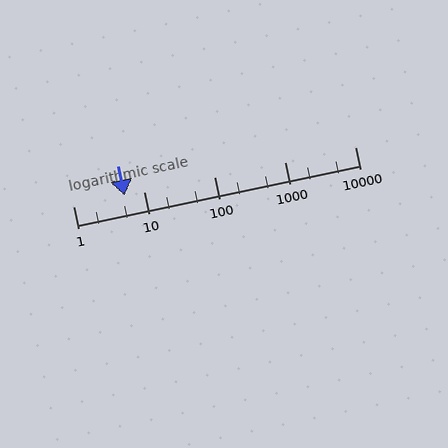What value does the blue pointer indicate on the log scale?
The pointer indicates approximately 5.3.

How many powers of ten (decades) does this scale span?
The scale spans 4 decades, from 1 to 10000.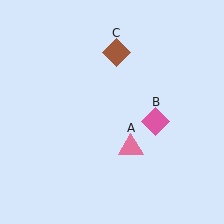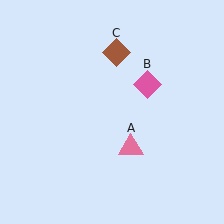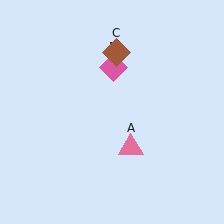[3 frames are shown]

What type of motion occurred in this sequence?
The pink diamond (object B) rotated counterclockwise around the center of the scene.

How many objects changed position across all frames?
1 object changed position: pink diamond (object B).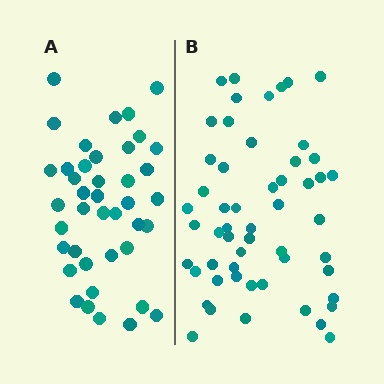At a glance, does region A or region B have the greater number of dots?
Region B (the right region) has more dots.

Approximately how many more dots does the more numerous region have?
Region B has approximately 15 more dots than region A.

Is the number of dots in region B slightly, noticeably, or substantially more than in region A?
Region B has noticeably more, but not dramatically so. The ratio is roughly 1.3 to 1.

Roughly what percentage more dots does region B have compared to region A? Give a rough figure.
About 30% more.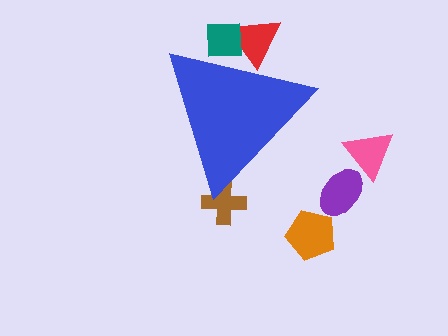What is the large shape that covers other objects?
A blue triangle.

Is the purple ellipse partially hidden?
No, the purple ellipse is fully visible.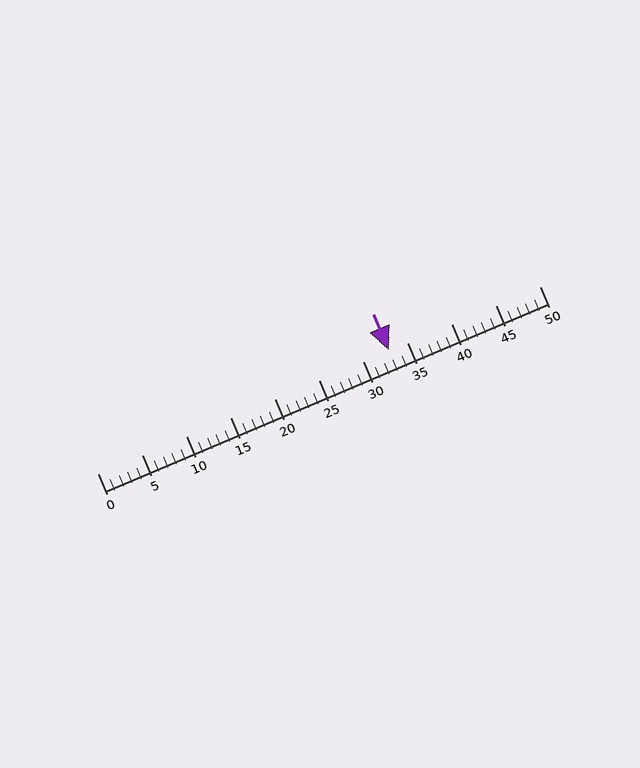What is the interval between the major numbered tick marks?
The major tick marks are spaced 5 units apart.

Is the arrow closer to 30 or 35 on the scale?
The arrow is closer to 35.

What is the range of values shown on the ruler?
The ruler shows values from 0 to 50.